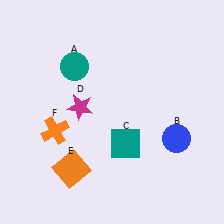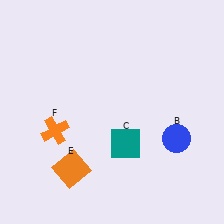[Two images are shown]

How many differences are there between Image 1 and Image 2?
There are 2 differences between the two images.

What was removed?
The magenta star (D), the teal circle (A) were removed in Image 2.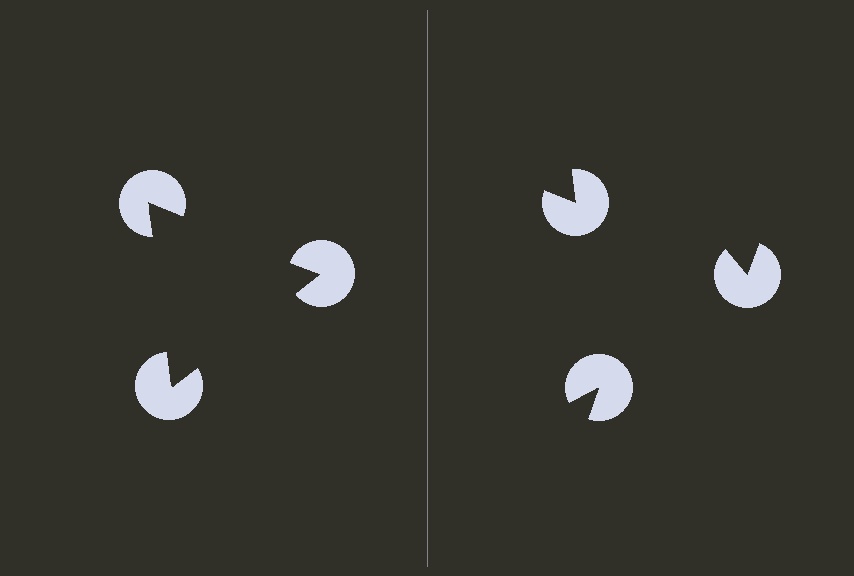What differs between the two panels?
The pac-man discs are positioned identically on both sides; only the wedge orientations differ. On the left they align to a triangle; on the right they are misaligned.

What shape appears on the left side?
An illusory triangle.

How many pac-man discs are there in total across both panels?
6 — 3 on each side.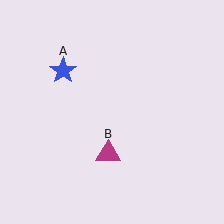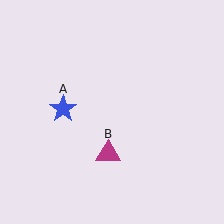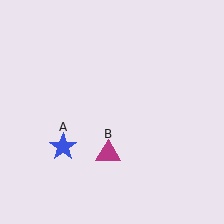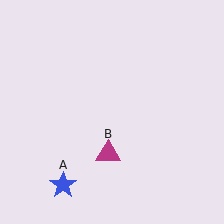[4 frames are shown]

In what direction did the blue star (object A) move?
The blue star (object A) moved down.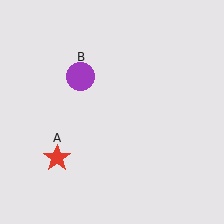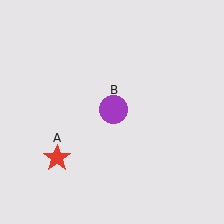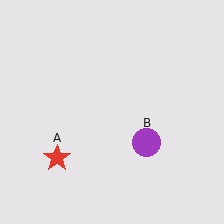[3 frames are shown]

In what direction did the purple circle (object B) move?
The purple circle (object B) moved down and to the right.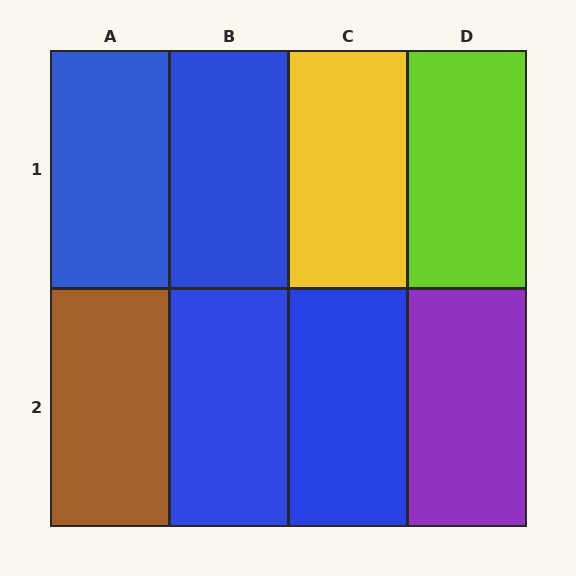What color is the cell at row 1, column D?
Lime.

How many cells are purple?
1 cell is purple.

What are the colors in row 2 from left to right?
Brown, blue, blue, purple.